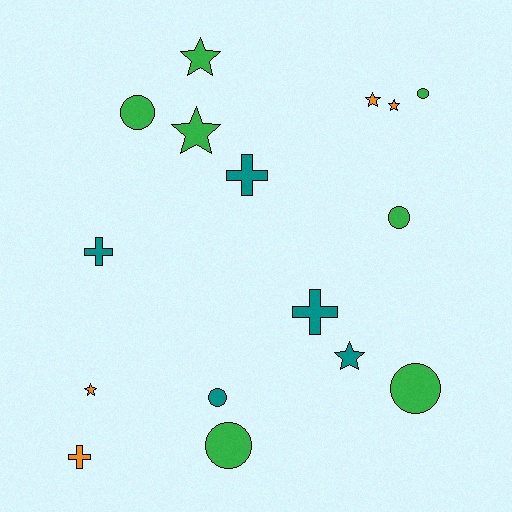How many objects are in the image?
There are 16 objects.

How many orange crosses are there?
There is 1 orange cross.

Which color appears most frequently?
Green, with 7 objects.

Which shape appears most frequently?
Star, with 6 objects.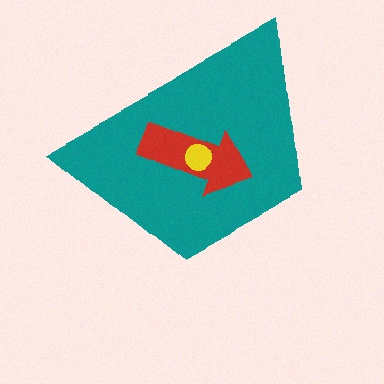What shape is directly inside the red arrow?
The yellow circle.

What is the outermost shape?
The teal trapezoid.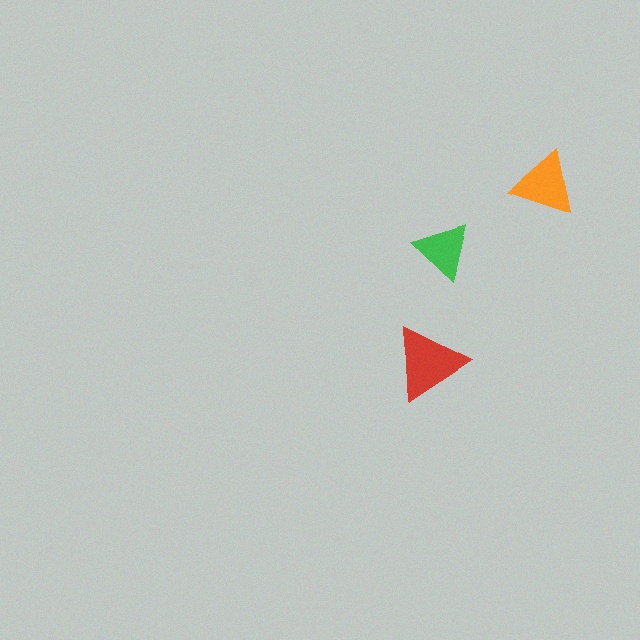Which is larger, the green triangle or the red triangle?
The red one.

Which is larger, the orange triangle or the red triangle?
The red one.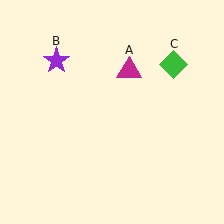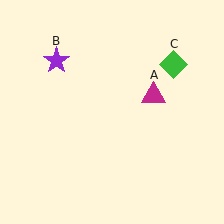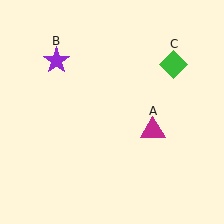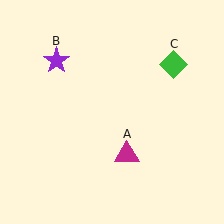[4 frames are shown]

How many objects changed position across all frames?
1 object changed position: magenta triangle (object A).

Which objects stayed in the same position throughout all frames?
Purple star (object B) and green diamond (object C) remained stationary.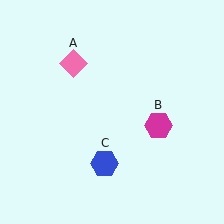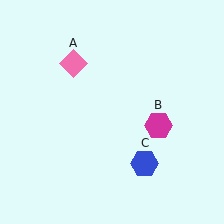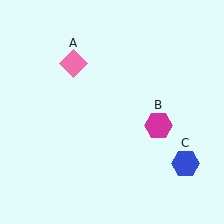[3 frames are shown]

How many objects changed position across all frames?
1 object changed position: blue hexagon (object C).